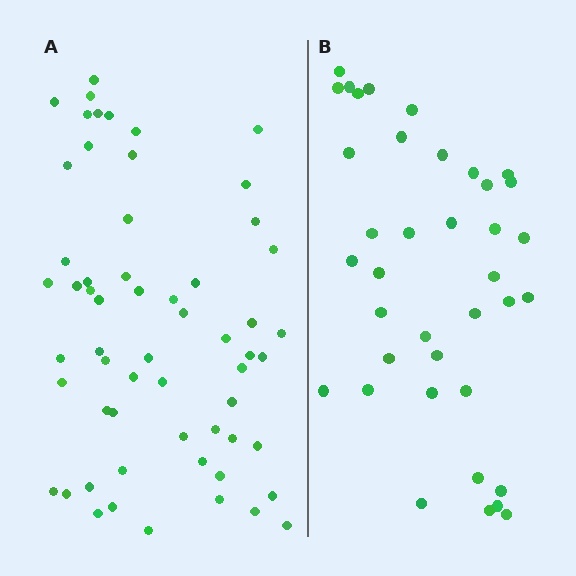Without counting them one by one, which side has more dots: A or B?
Region A (the left region) has more dots.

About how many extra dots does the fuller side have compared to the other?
Region A has approximately 20 more dots than region B.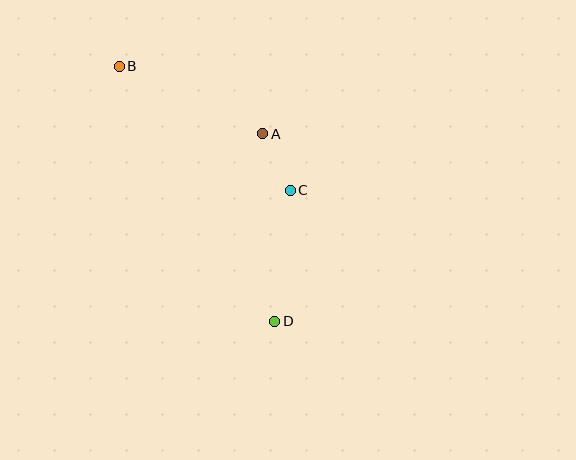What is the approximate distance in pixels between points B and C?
The distance between B and C is approximately 211 pixels.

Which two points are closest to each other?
Points A and C are closest to each other.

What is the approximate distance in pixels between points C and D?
The distance between C and D is approximately 132 pixels.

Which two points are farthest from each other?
Points B and D are farthest from each other.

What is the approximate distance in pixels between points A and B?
The distance between A and B is approximately 159 pixels.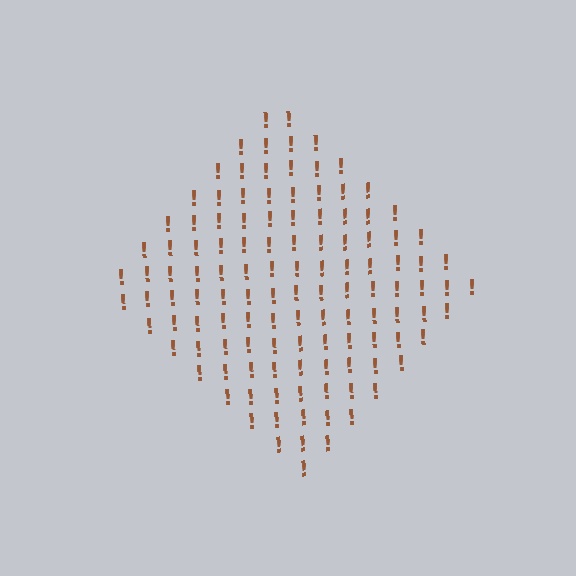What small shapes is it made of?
It is made of small exclamation marks.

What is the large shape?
The large shape is a diamond.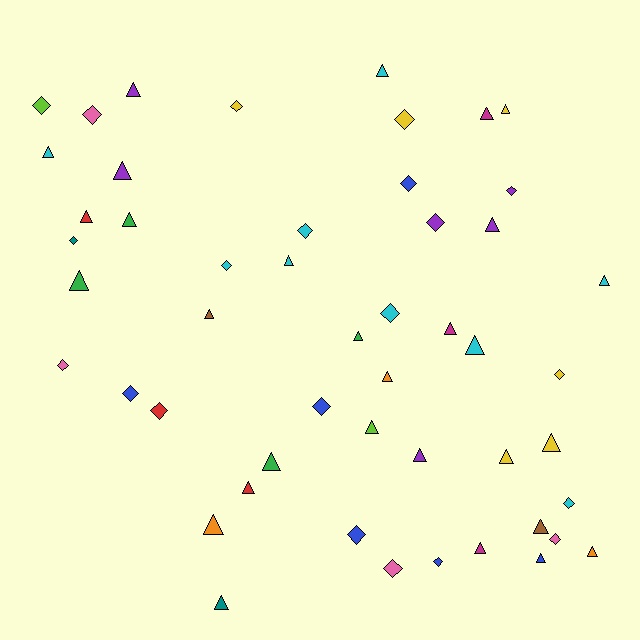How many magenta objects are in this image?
There are 3 magenta objects.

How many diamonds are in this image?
There are 21 diamonds.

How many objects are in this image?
There are 50 objects.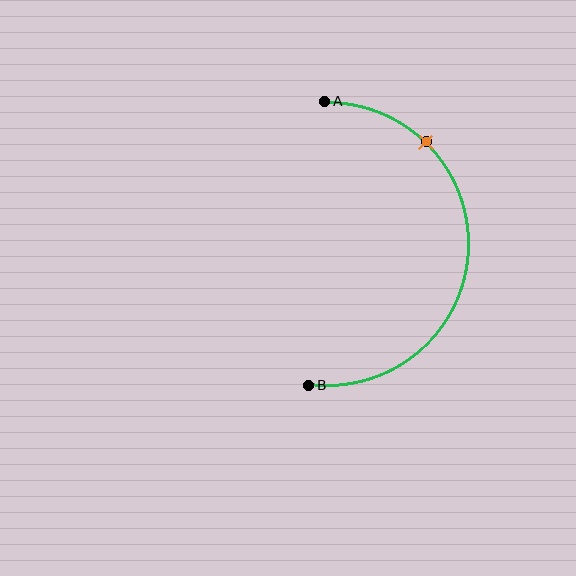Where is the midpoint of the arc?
The arc midpoint is the point on the curve farthest from the straight line joining A and B. It sits to the right of that line.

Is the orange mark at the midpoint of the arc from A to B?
No. The orange mark lies on the arc but is closer to endpoint A. The arc midpoint would be at the point on the curve equidistant along the arc from both A and B.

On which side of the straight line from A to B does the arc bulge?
The arc bulges to the right of the straight line connecting A and B.